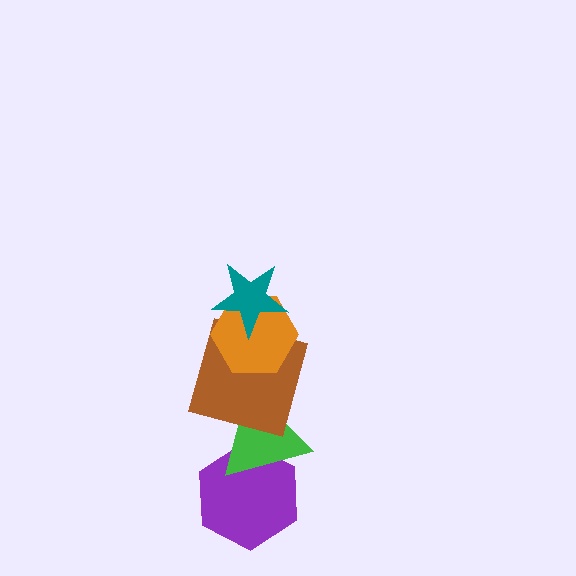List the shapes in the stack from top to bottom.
From top to bottom: the teal star, the orange hexagon, the brown square, the green triangle, the purple hexagon.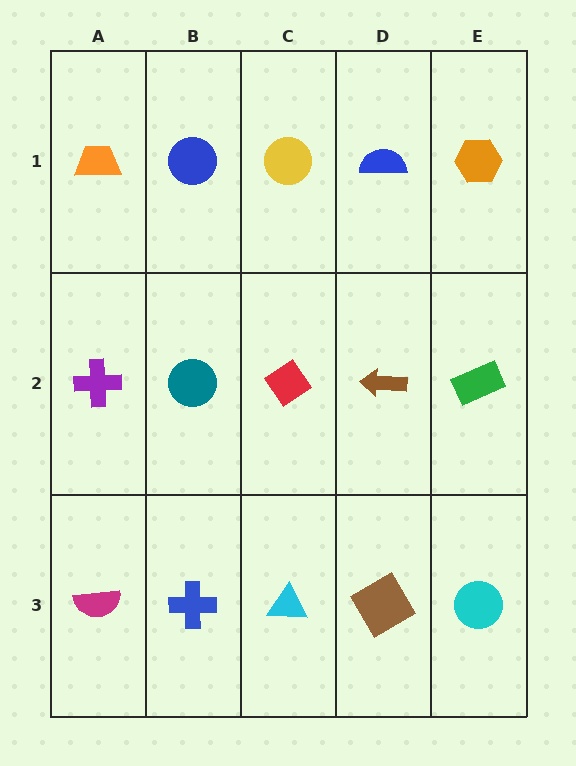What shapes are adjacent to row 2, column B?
A blue circle (row 1, column B), a blue cross (row 3, column B), a purple cross (row 2, column A), a red diamond (row 2, column C).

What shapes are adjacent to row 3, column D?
A brown arrow (row 2, column D), a cyan triangle (row 3, column C), a cyan circle (row 3, column E).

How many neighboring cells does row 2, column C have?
4.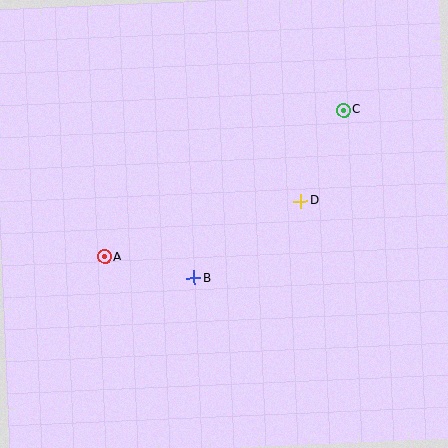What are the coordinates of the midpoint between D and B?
The midpoint between D and B is at (248, 239).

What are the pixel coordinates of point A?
Point A is at (104, 257).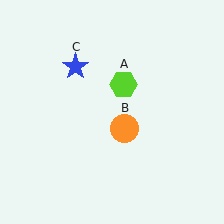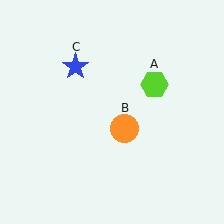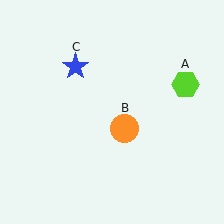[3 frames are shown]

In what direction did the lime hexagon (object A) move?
The lime hexagon (object A) moved right.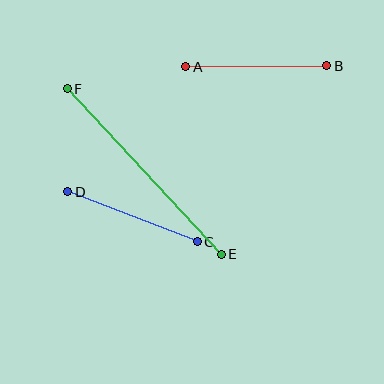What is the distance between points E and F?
The distance is approximately 226 pixels.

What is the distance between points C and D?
The distance is approximately 139 pixels.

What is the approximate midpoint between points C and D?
The midpoint is at approximately (133, 217) pixels.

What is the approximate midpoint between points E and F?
The midpoint is at approximately (144, 171) pixels.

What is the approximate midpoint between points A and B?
The midpoint is at approximately (256, 66) pixels.